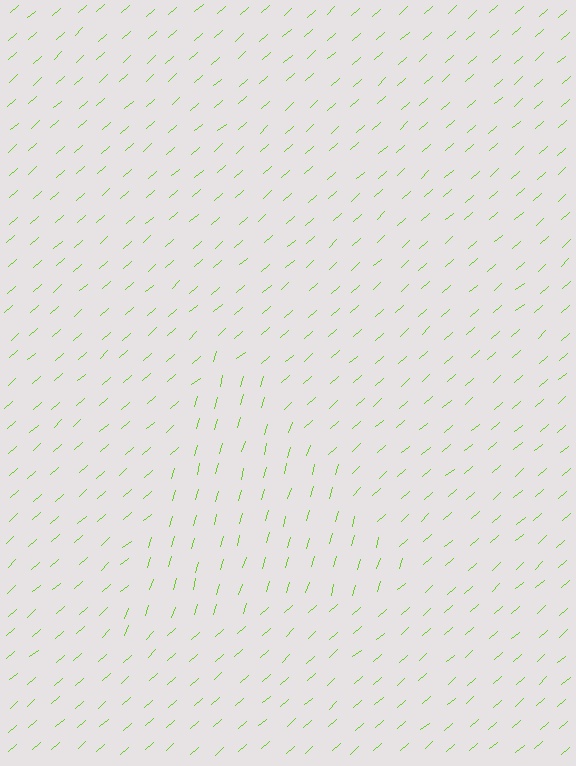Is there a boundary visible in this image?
Yes, there is a texture boundary formed by a change in line orientation.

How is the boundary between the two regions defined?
The boundary is defined purely by a change in line orientation (approximately 32 degrees difference). All lines are the same color and thickness.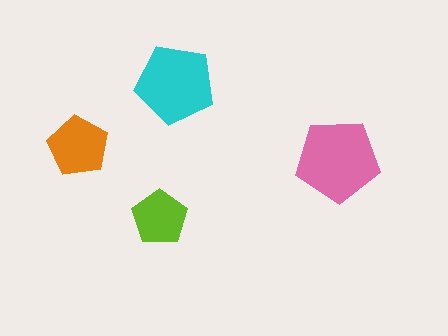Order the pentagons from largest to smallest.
the pink one, the cyan one, the orange one, the lime one.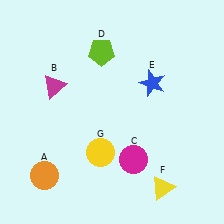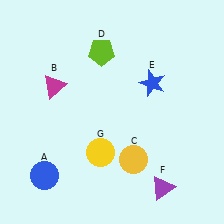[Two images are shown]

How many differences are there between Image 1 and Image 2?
There are 3 differences between the two images.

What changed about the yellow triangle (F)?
In Image 1, F is yellow. In Image 2, it changed to purple.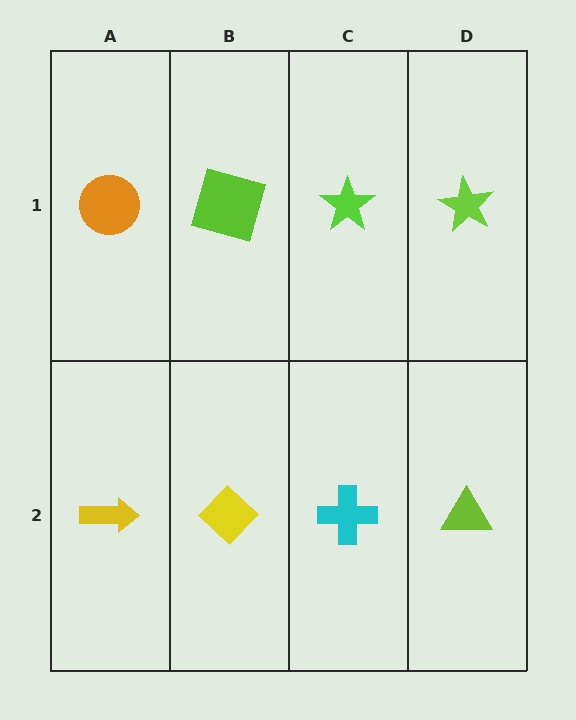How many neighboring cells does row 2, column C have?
3.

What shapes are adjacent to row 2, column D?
A lime star (row 1, column D), a cyan cross (row 2, column C).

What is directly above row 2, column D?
A lime star.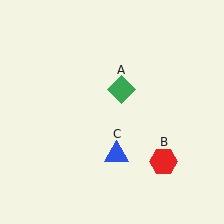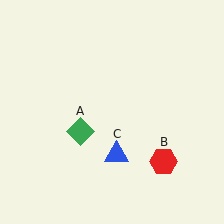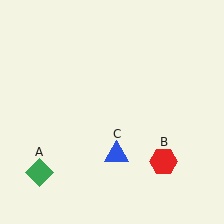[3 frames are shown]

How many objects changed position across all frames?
1 object changed position: green diamond (object A).